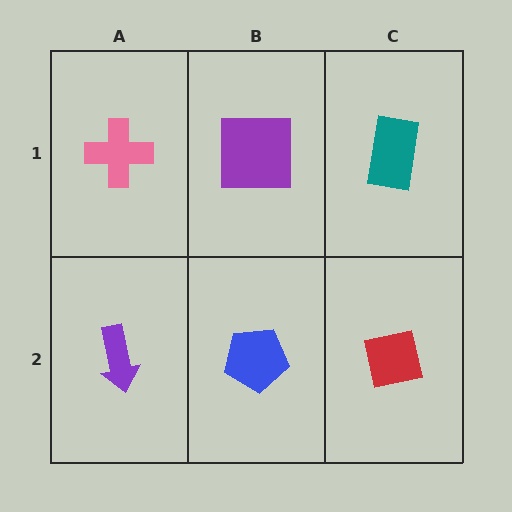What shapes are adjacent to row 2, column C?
A teal rectangle (row 1, column C), a blue pentagon (row 2, column B).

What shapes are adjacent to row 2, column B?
A purple square (row 1, column B), a purple arrow (row 2, column A), a red square (row 2, column C).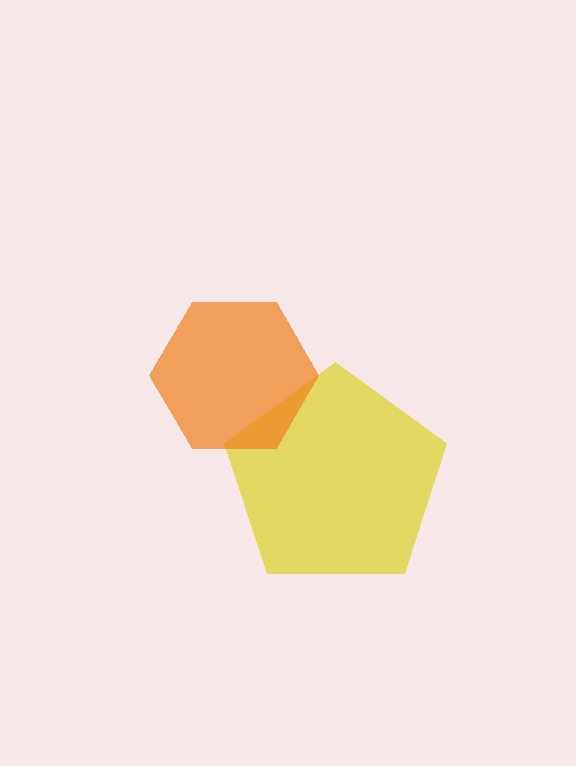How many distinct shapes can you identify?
There are 2 distinct shapes: a yellow pentagon, an orange hexagon.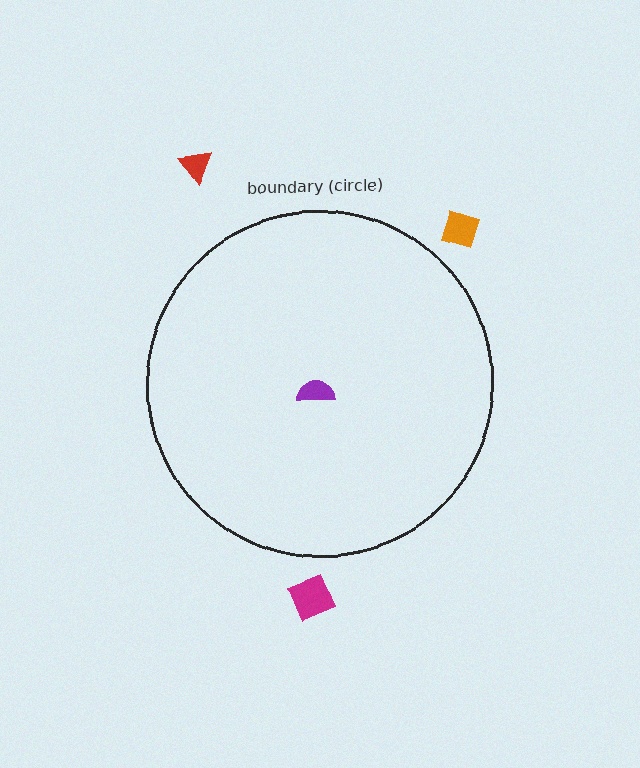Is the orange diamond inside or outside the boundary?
Outside.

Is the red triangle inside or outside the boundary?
Outside.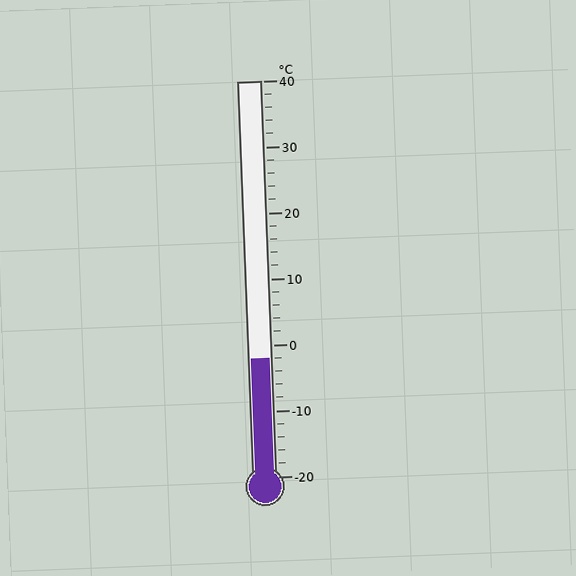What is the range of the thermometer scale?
The thermometer scale ranges from -20°C to 40°C.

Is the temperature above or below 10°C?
The temperature is below 10°C.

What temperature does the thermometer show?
The thermometer shows approximately -2°C.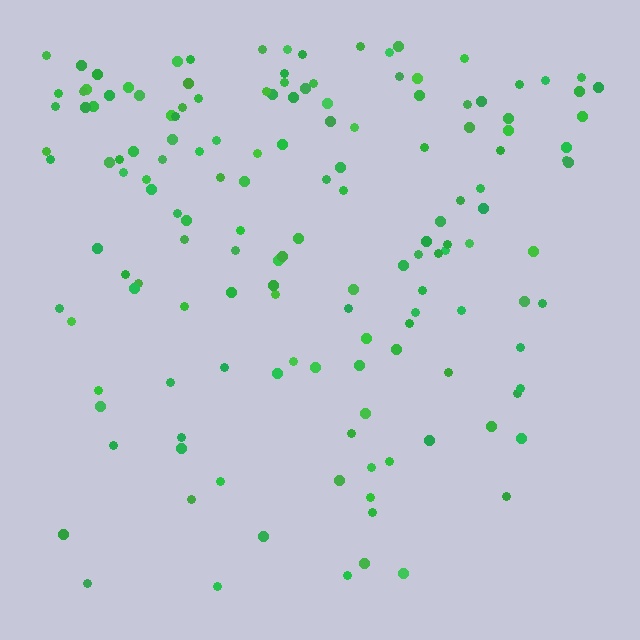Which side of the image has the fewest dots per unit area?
The bottom.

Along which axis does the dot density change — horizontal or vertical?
Vertical.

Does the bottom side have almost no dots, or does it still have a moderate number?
Still a moderate number, just noticeably fewer than the top.